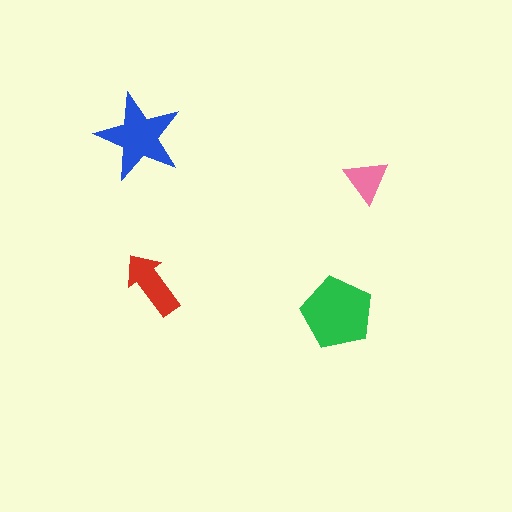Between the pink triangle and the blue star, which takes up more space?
The blue star.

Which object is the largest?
The green pentagon.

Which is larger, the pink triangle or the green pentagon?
The green pentagon.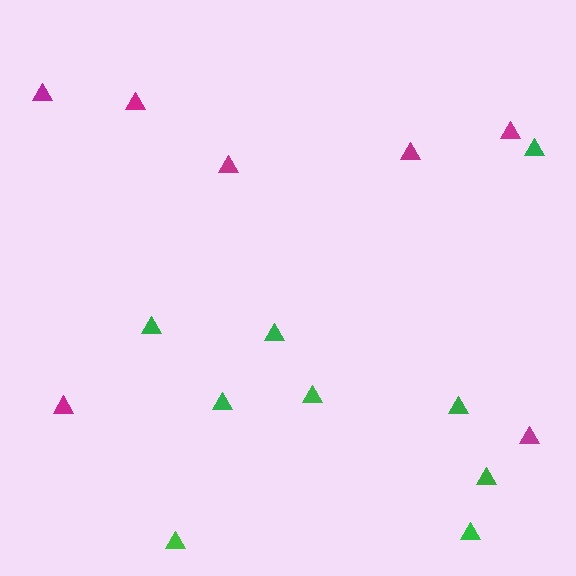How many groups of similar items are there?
There are 2 groups: one group of magenta triangles (7) and one group of green triangles (9).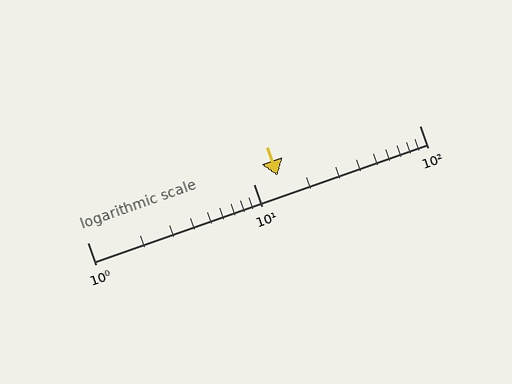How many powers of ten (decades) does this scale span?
The scale spans 2 decades, from 1 to 100.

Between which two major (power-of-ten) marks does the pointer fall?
The pointer is between 10 and 100.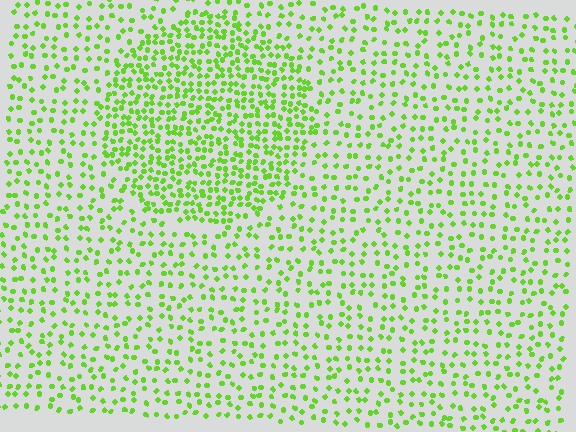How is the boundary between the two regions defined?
The boundary is defined by a change in element density (approximately 2.0x ratio). All elements are the same color, size, and shape.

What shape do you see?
I see a circle.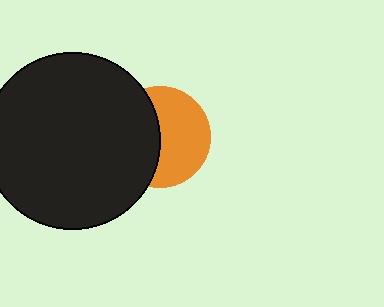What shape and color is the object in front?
The object in front is a black circle.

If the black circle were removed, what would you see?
You would see the complete orange circle.